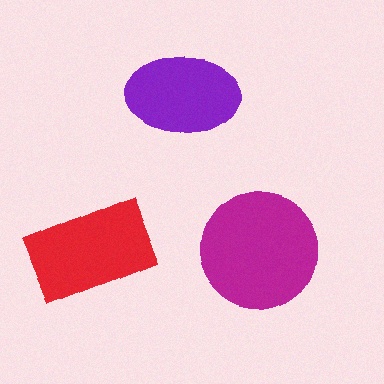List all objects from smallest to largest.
The purple ellipse, the red rectangle, the magenta circle.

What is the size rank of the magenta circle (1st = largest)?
1st.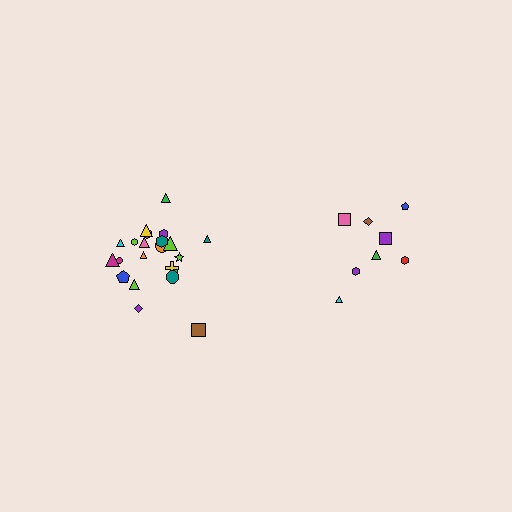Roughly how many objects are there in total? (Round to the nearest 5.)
Roughly 30 objects in total.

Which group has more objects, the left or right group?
The left group.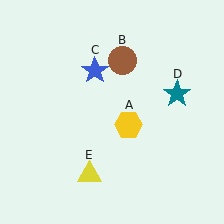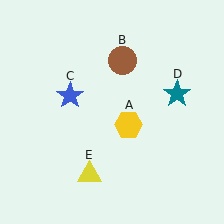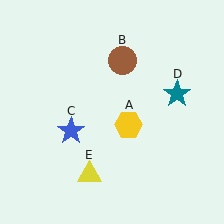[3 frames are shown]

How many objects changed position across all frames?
1 object changed position: blue star (object C).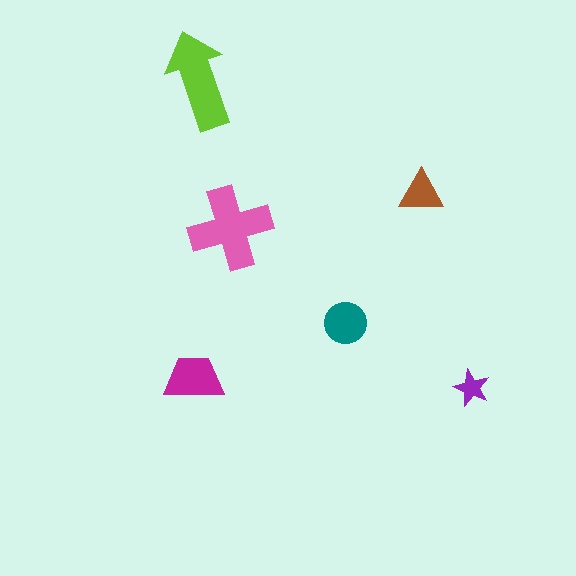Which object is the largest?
The pink cross.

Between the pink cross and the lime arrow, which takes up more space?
The pink cross.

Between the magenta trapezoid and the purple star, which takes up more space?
The magenta trapezoid.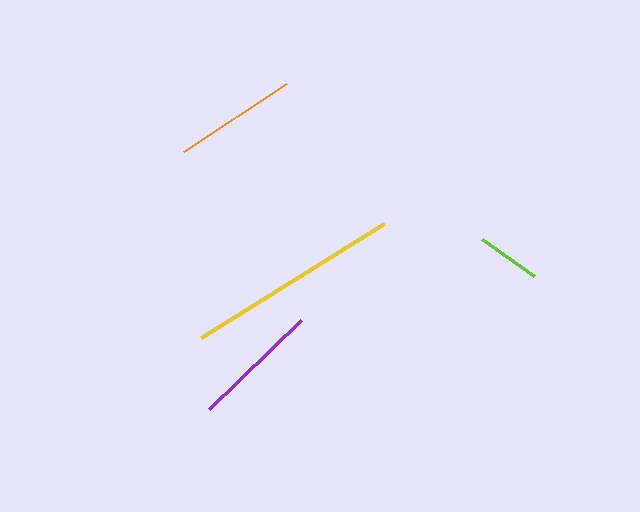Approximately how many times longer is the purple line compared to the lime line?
The purple line is approximately 2.0 times the length of the lime line.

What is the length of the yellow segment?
The yellow segment is approximately 216 pixels long.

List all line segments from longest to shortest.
From longest to shortest: yellow, purple, orange, lime.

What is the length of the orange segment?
The orange segment is approximately 123 pixels long.